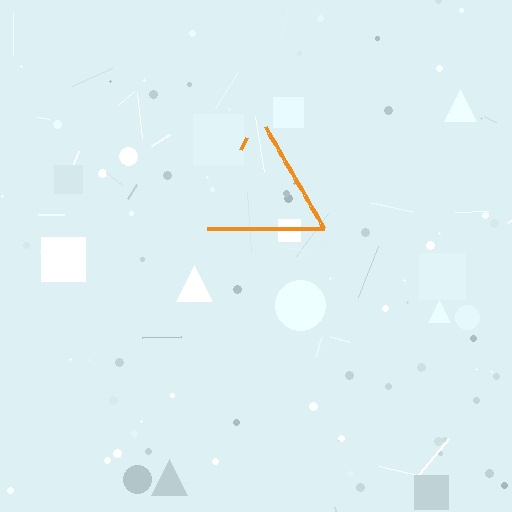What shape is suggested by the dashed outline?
The dashed outline suggests a triangle.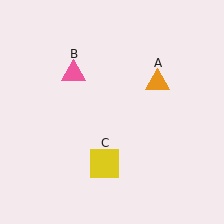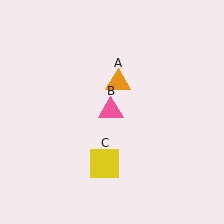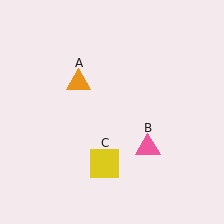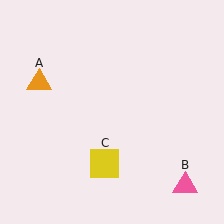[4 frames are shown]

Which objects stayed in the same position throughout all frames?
Yellow square (object C) remained stationary.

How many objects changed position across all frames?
2 objects changed position: orange triangle (object A), pink triangle (object B).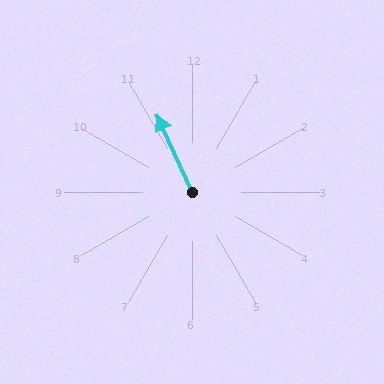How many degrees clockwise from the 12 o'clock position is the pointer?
Approximately 336 degrees.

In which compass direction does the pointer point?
Northwest.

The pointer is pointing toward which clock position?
Roughly 11 o'clock.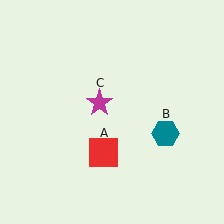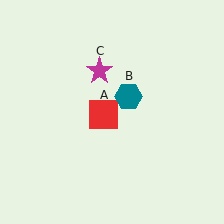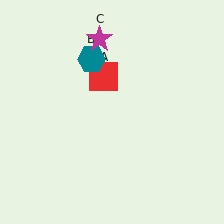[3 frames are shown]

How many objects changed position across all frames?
3 objects changed position: red square (object A), teal hexagon (object B), magenta star (object C).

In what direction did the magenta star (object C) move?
The magenta star (object C) moved up.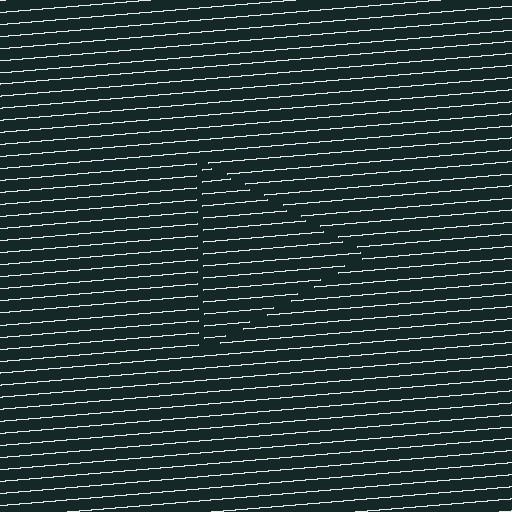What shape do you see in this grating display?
An illusory triangle. The interior of the shape contains the same grating, shifted by half a period — the contour is defined by the phase discontinuity where line-ends from the inner and outer gratings abut.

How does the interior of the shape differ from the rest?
The interior of the shape contains the same grating, shifted by half a period — the contour is defined by the phase discontinuity where line-ends from the inner and outer gratings abut.